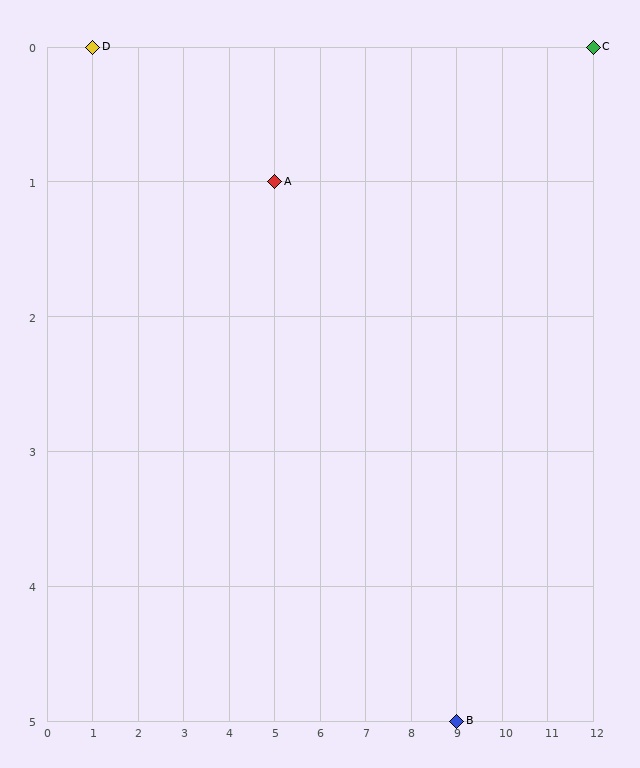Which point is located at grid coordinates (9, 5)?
Point B is at (9, 5).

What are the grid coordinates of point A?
Point A is at grid coordinates (5, 1).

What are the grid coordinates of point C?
Point C is at grid coordinates (12, 0).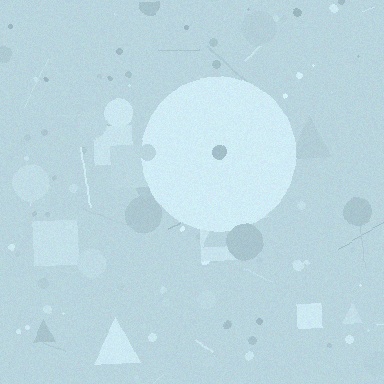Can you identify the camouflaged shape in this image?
The camouflaged shape is a circle.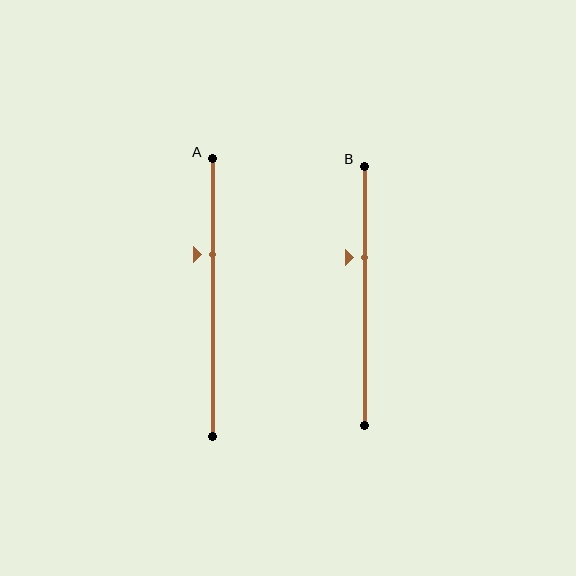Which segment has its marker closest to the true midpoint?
Segment B has its marker closest to the true midpoint.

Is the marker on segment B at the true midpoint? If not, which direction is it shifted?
No, the marker on segment B is shifted upward by about 15% of the segment length.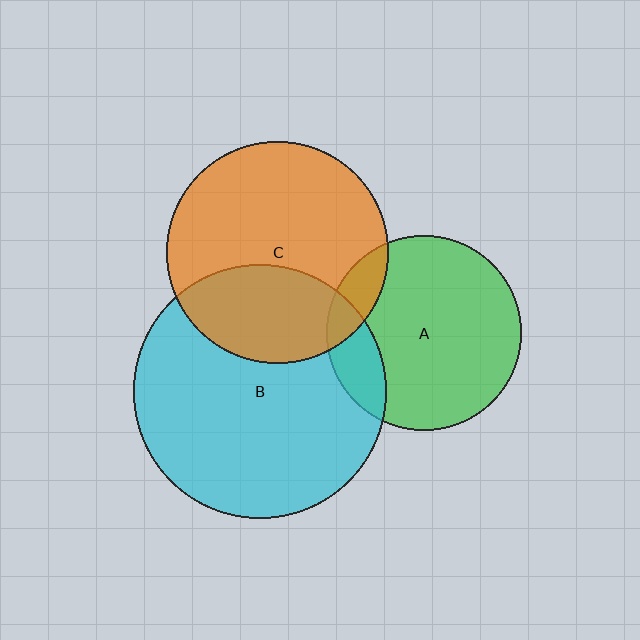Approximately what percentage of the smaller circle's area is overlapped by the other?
Approximately 35%.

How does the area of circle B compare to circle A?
Approximately 1.7 times.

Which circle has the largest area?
Circle B (cyan).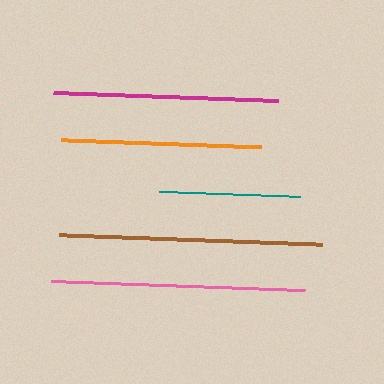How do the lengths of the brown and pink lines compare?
The brown and pink lines are approximately the same length.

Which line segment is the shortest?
The teal line is the shortest at approximately 142 pixels.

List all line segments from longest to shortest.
From longest to shortest: brown, pink, magenta, orange, teal.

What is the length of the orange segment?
The orange segment is approximately 200 pixels long.